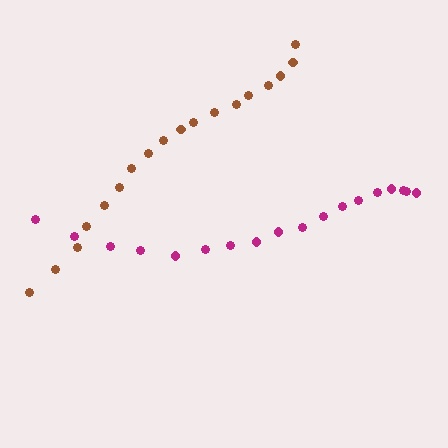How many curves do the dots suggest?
There are 2 distinct paths.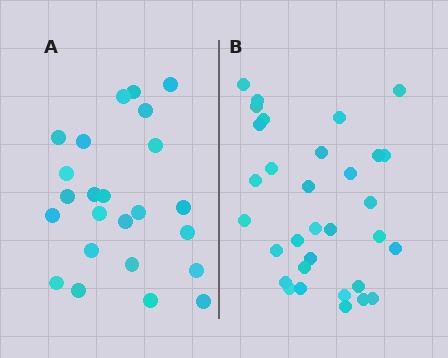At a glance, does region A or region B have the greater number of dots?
Region B (the right region) has more dots.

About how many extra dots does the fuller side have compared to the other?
Region B has roughly 8 or so more dots than region A.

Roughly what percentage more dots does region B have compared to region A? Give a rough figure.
About 35% more.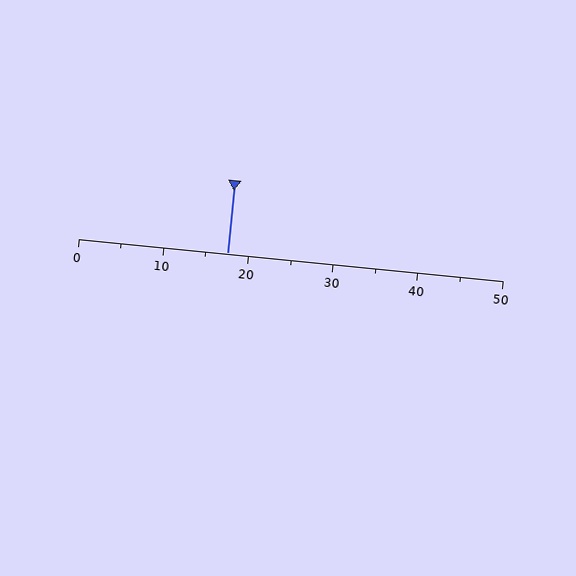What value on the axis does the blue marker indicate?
The marker indicates approximately 17.5.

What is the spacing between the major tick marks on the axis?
The major ticks are spaced 10 apart.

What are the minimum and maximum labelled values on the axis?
The axis runs from 0 to 50.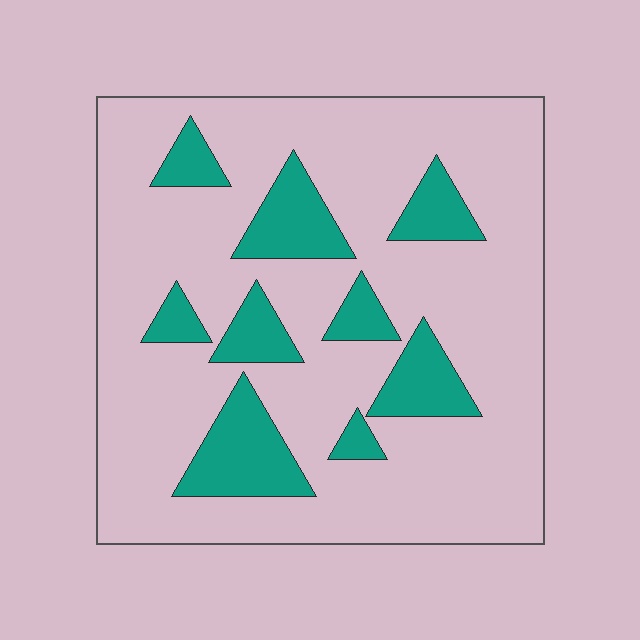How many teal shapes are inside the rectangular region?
9.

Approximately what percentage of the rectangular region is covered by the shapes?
Approximately 20%.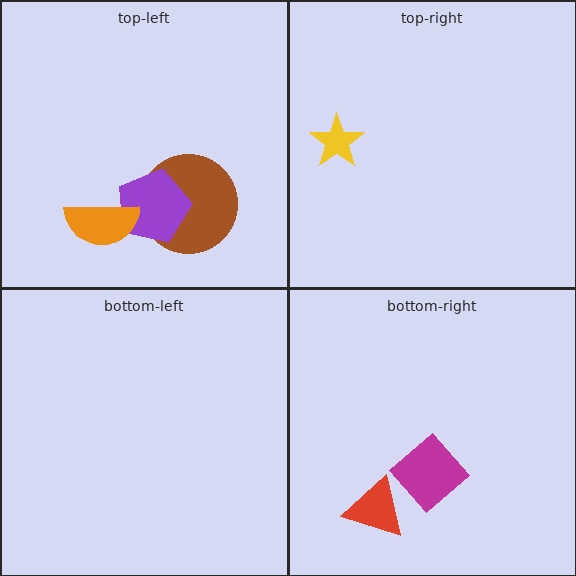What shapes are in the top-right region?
The yellow star.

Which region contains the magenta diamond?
The bottom-right region.